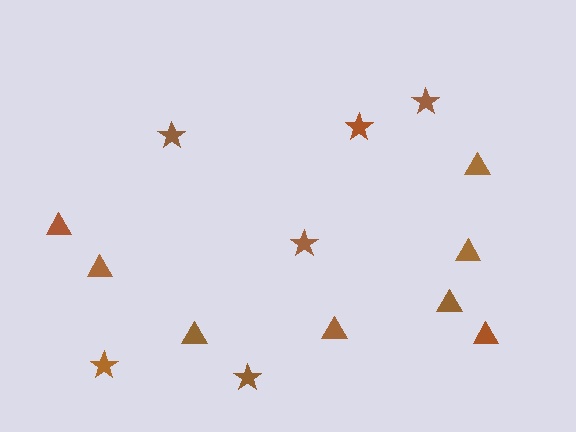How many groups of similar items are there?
There are 2 groups: one group of stars (6) and one group of triangles (8).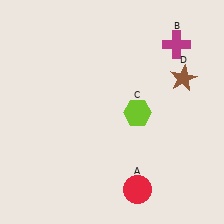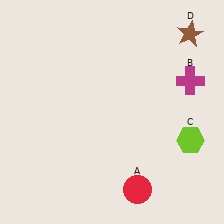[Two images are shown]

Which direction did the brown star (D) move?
The brown star (D) moved up.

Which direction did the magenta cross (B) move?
The magenta cross (B) moved down.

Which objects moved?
The objects that moved are: the magenta cross (B), the lime hexagon (C), the brown star (D).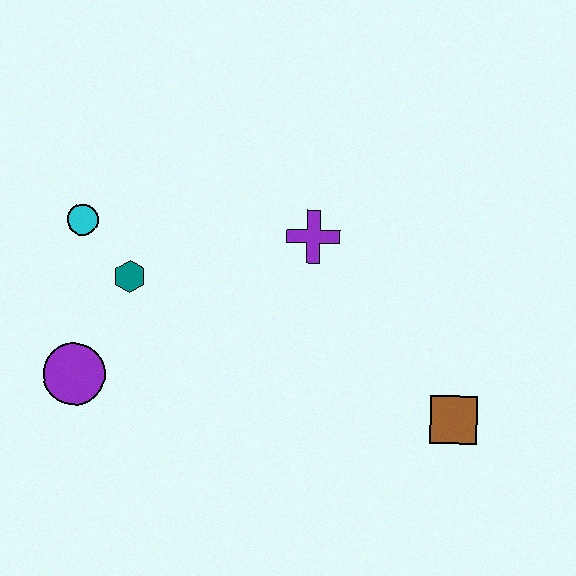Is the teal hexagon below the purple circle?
No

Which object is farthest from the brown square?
The cyan circle is farthest from the brown square.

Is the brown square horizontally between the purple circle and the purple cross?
No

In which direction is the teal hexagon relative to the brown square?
The teal hexagon is to the left of the brown square.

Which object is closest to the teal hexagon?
The cyan circle is closest to the teal hexagon.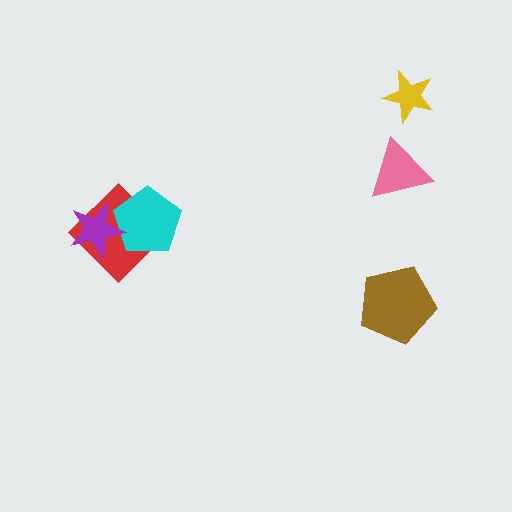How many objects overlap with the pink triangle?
0 objects overlap with the pink triangle.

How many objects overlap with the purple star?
2 objects overlap with the purple star.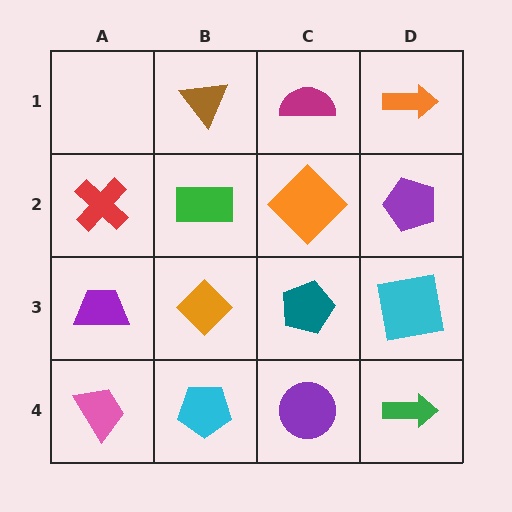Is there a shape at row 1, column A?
No, that cell is empty.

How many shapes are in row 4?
4 shapes.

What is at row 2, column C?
An orange diamond.